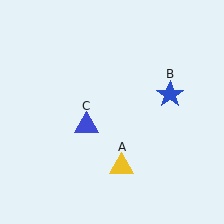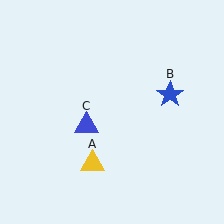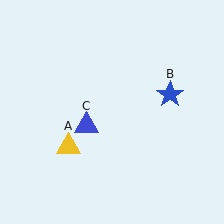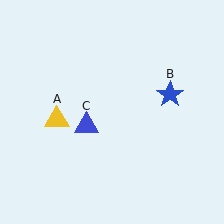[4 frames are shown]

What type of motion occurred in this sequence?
The yellow triangle (object A) rotated clockwise around the center of the scene.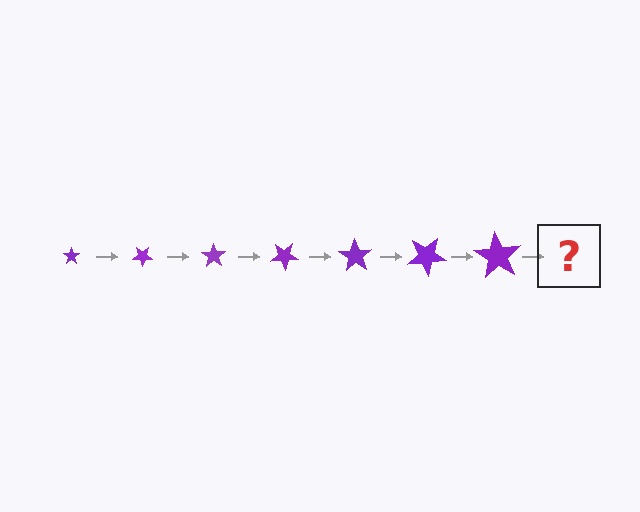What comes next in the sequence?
The next element should be a star, larger than the previous one and rotated 245 degrees from the start.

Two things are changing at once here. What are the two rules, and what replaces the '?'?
The two rules are that the star grows larger each step and it rotates 35 degrees each step. The '?' should be a star, larger than the previous one and rotated 245 degrees from the start.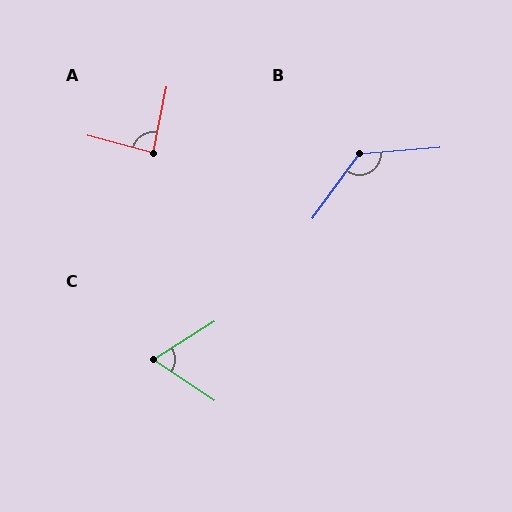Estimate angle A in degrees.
Approximately 86 degrees.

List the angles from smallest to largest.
C (67°), A (86°), B (131°).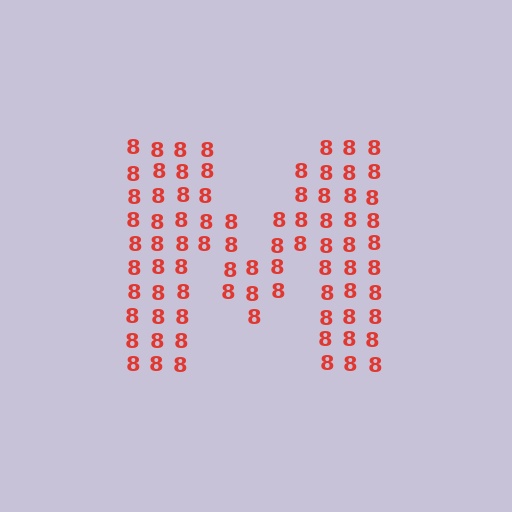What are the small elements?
The small elements are digit 8's.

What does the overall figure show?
The overall figure shows the letter M.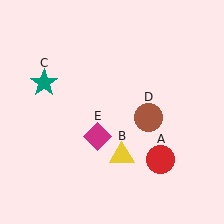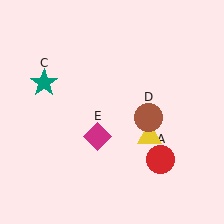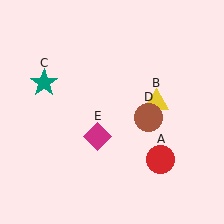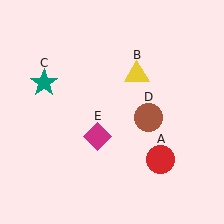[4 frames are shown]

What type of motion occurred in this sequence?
The yellow triangle (object B) rotated counterclockwise around the center of the scene.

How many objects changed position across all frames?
1 object changed position: yellow triangle (object B).